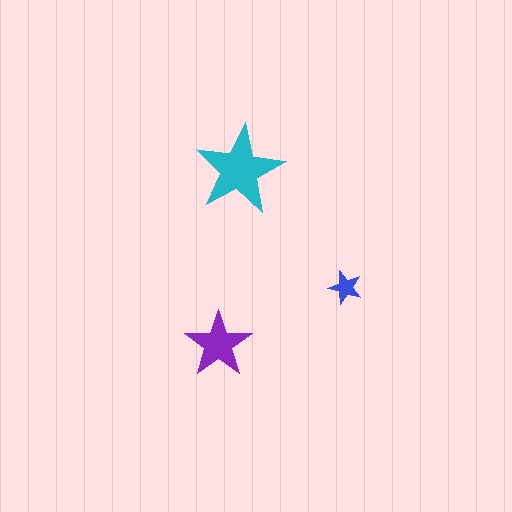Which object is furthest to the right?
The blue star is rightmost.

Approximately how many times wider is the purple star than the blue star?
About 2 times wider.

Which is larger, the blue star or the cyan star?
The cyan one.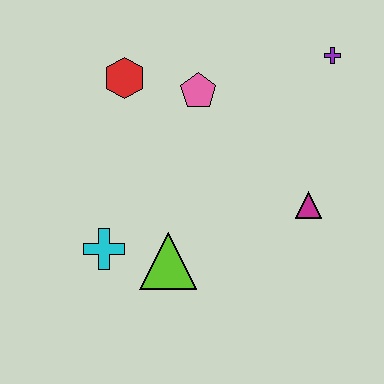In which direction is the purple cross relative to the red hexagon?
The purple cross is to the right of the red hexagon.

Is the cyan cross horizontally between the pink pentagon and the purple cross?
No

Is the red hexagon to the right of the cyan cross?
Yes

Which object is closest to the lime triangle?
The cyan cross is closest to the lime triangle.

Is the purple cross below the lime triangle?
No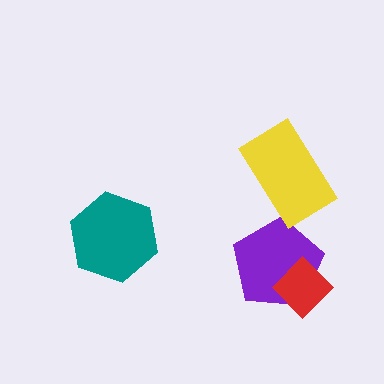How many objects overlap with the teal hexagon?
0 objects overlap with the teal hexagon.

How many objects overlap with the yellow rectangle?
0 objects overlap with the yellow rectangle.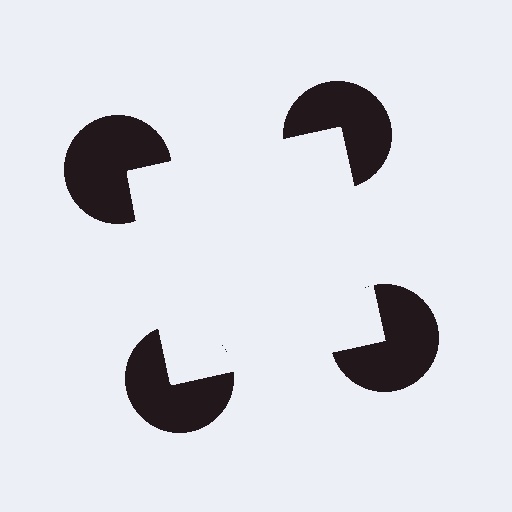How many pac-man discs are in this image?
There are 4 — one at each vertex of the illusory square.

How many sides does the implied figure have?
4 sides.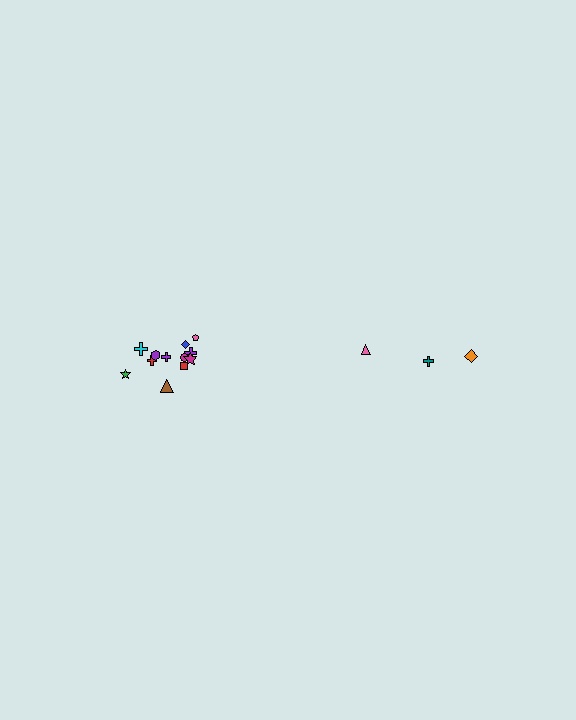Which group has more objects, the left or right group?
The left group.